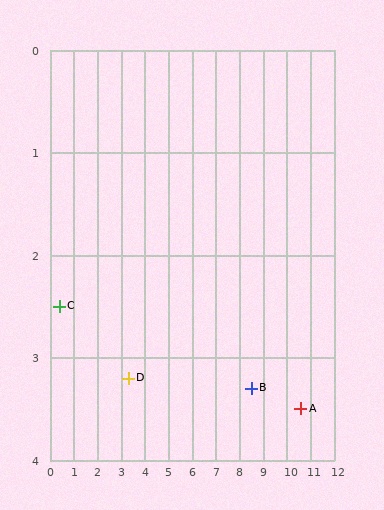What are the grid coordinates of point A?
Point A is at approximately (10.6, 3.5).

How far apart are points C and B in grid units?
Points C and B are about 8.1 grid units apart.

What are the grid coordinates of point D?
Point D is at approximately (3.3, 3.2).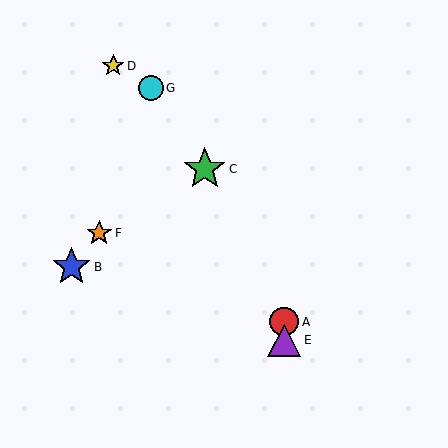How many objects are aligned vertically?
2 objects (A, E) are aligned vertically.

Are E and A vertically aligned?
Yes, both are at x≈284.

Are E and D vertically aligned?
No, E is at x≈284 and D is at x≈113.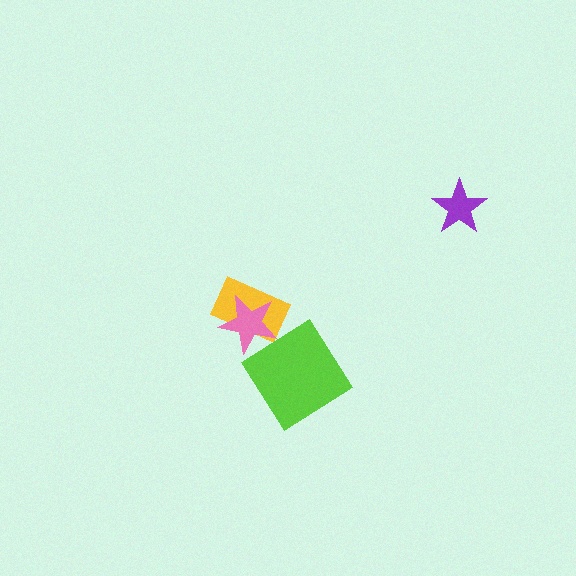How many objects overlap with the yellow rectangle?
1 object overlaps with the yellow rectangle.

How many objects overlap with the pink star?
1 object overlaps with the pink star.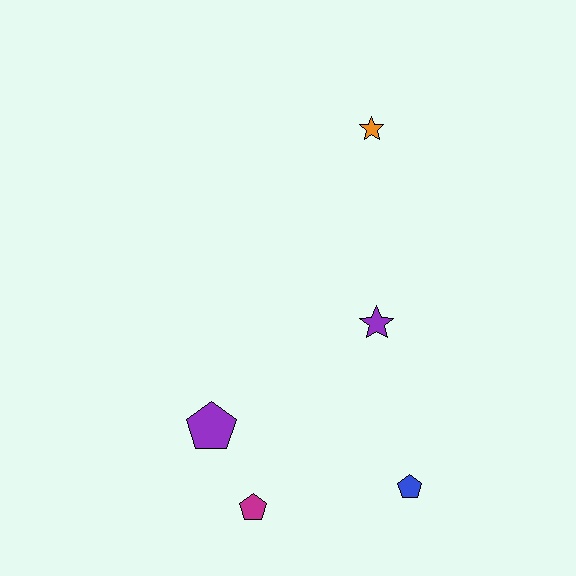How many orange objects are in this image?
There is 1 orange object.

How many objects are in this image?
There are 5 objects.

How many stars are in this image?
There are 2 stars.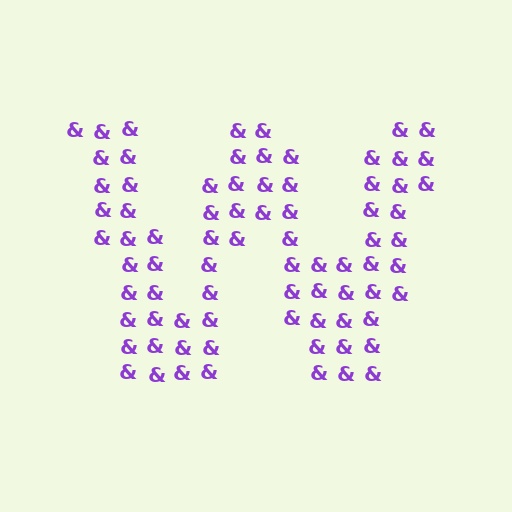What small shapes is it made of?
It is made of small ampersands.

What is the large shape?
The large shape is the letter W.